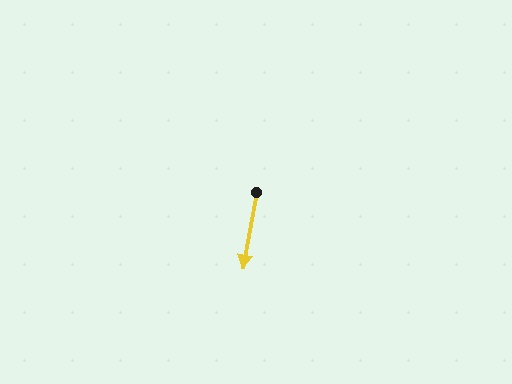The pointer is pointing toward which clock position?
Roughly 6 o'clock.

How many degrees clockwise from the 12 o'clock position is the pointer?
Approximately 190 degrees.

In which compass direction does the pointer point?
South.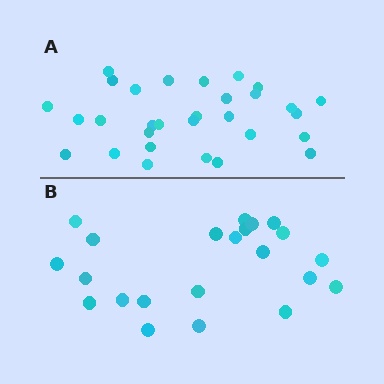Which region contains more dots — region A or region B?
Region A (the top region) has more dots.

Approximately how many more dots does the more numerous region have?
Region A has roughly 8 or so more dots than region B.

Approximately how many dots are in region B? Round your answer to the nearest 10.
About 20 dots. (The exact count is 22, which rounds to 20.)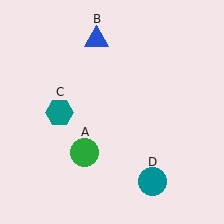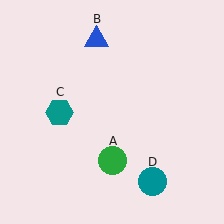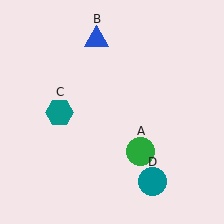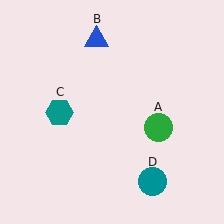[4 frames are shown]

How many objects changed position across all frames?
1 object changed position: green circle (object A).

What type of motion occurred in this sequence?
The green circle (object A) rotated counterclockwise around the center of the scene.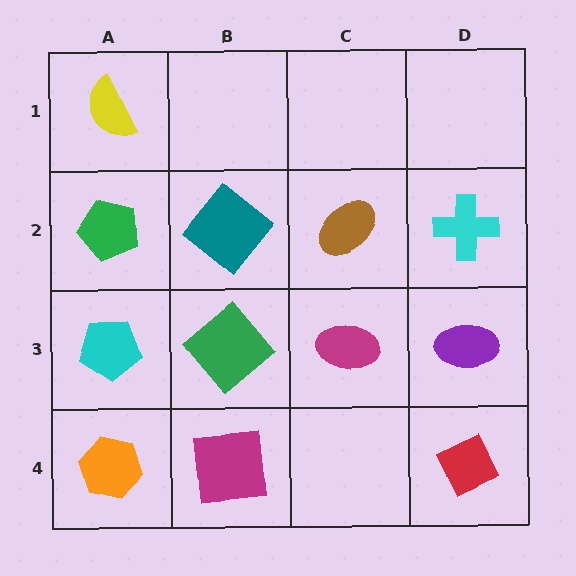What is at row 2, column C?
A brown ellipse.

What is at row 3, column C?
A magenta ellipse.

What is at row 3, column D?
A purple ellipse.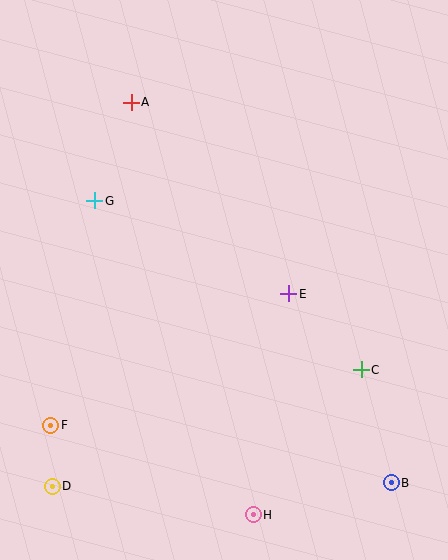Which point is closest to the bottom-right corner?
Point B is closest to the bottom-right corner.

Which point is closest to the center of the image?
Point E at (289, 294) is closest to the center.